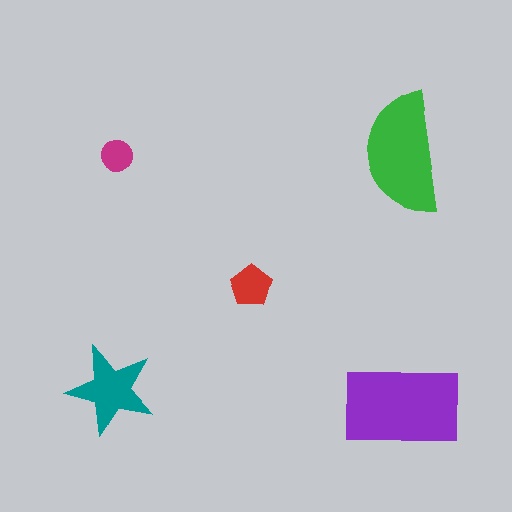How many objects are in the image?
There are 5 objects in the image.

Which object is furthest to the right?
The purple rectangle is rightmost.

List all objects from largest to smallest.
The purple rectangle, the green semicircle, the teal star, the red pentagon, the magenta circle.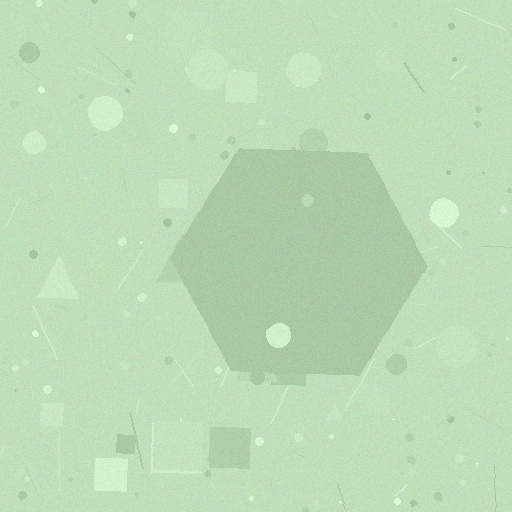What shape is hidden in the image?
A hexagon is hidden in the image.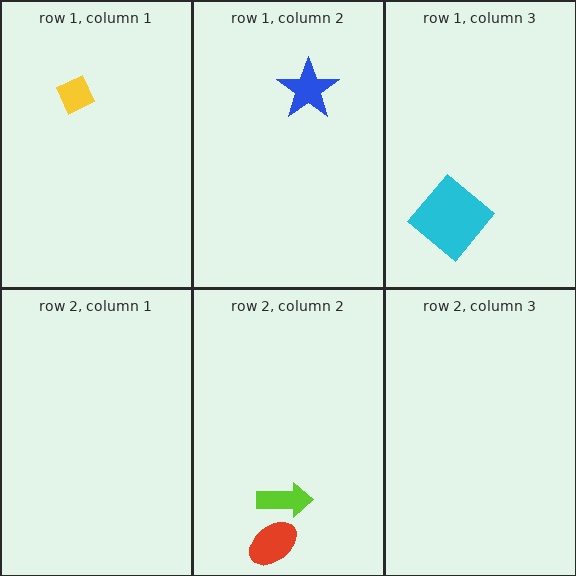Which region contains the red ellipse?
The row 2, column 2 region.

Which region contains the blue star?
The row 1, column 2 region.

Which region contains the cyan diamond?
The row 1, column 3 region.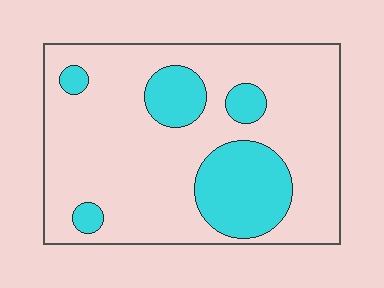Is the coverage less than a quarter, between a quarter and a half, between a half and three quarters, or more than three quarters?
Less than a quarter.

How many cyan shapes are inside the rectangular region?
5.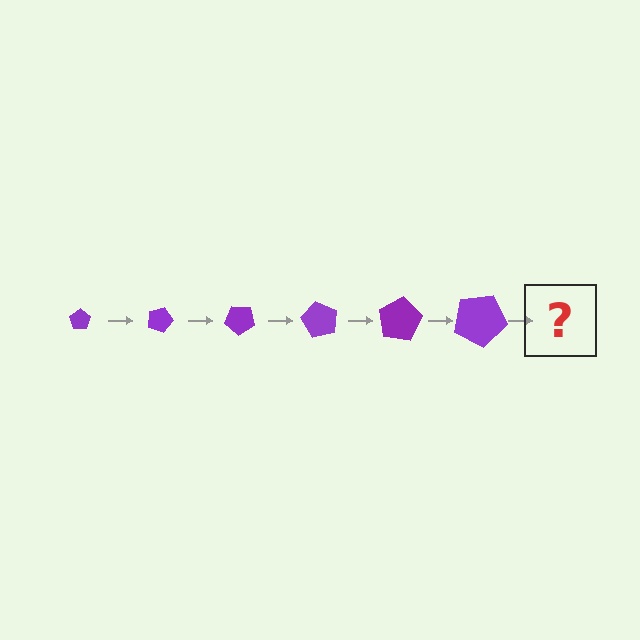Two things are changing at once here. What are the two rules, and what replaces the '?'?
The two rules are that the pentagon grows larger each step and it rotates 20 degrees each step. The '?' should be a pentagon, larger than the previous one and rotated 120 degrees from the start.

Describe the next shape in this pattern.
It should be a pentagon, larger than the previous one and rotated 120 degrees from the start.